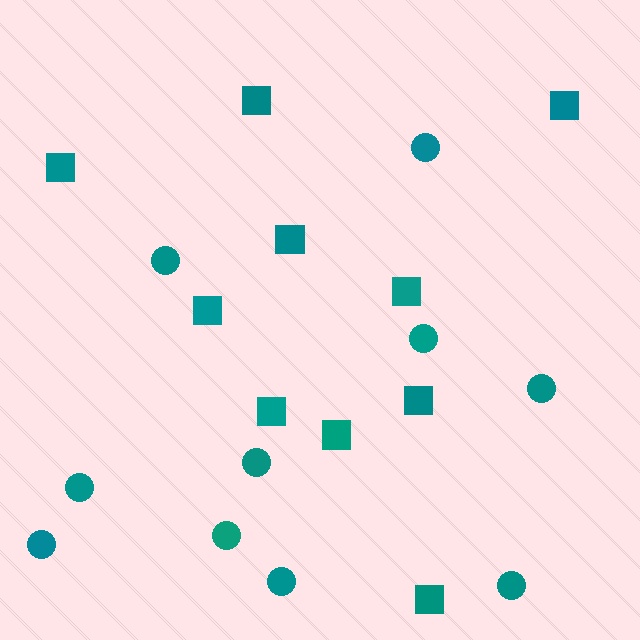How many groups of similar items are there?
There are 2 groups: one group of squares (10) and one group of circles (10).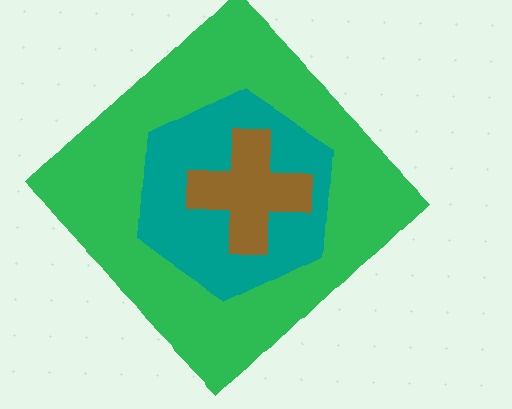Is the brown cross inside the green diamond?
Yes.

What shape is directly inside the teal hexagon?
The brown cross.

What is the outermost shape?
The green diamond.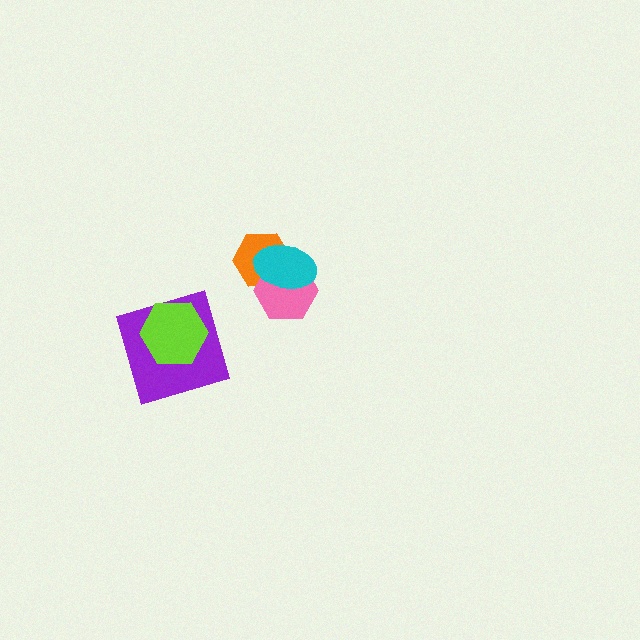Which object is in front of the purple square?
The lime hexagon is in front of the purple square.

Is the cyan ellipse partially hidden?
No, no other shape covers it.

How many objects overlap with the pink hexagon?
2 objects overlap with the pink hexagon.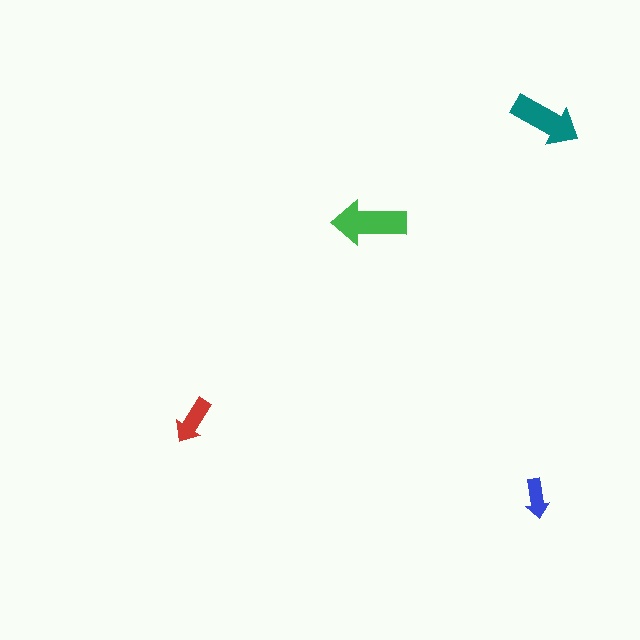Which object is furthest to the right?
The teal arrow is rightmost.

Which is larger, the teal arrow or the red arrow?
The teal one.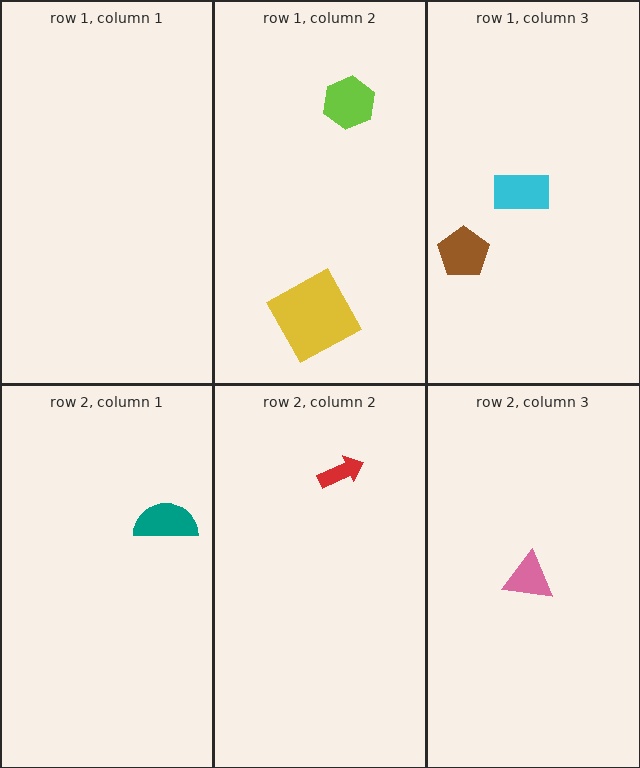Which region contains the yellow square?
The row 1, column 2 region.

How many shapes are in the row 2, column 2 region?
1.